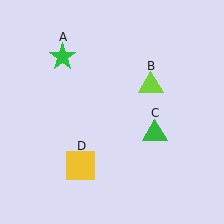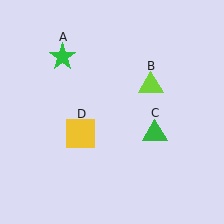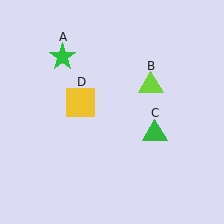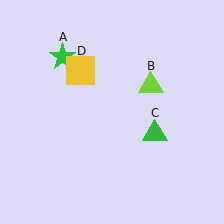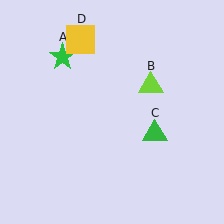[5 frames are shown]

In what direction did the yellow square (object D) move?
The yellow square (object D) moved up.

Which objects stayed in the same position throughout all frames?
Green star (object A) and lime triangle (object B) and green triangle (object C) remained stationary.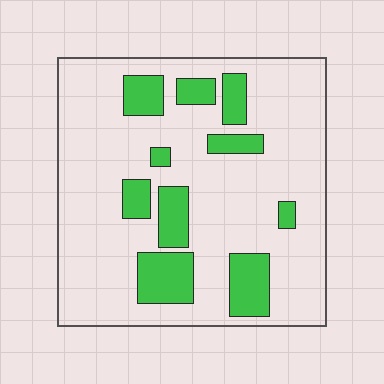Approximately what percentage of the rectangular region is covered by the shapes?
Approximately 20%.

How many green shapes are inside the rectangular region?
10.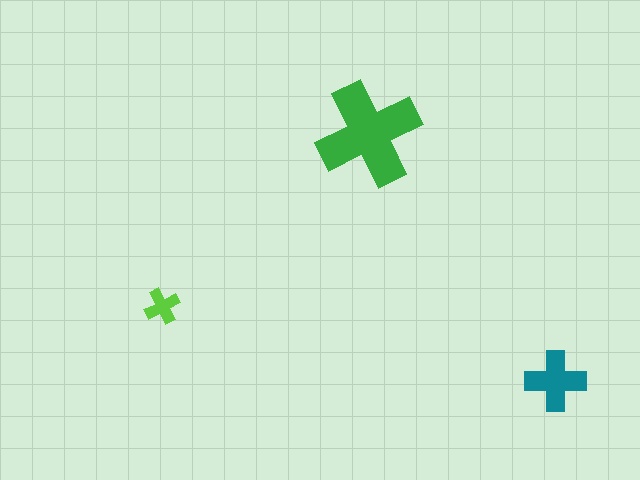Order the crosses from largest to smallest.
the green one, the teal one, the lime one.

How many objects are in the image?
There are 3 objects in the image.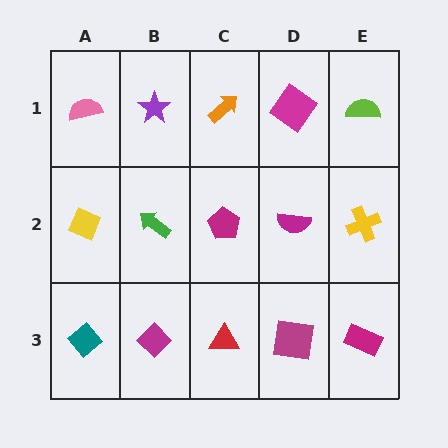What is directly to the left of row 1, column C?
A purple star.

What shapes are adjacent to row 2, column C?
An orange arrow (row 1, column C), a red triangle (row 3, column C), a green arrow (row 2, column B), a magenta semicircle (row 2, column D).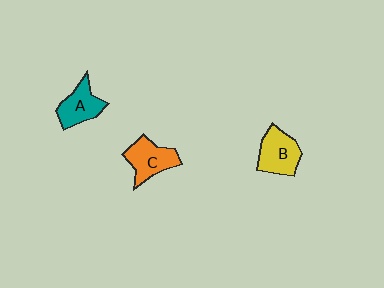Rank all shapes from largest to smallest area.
From largest to smallest: B (yellow), C (orange), A (teal).